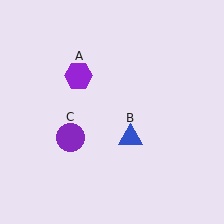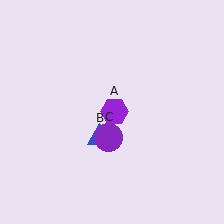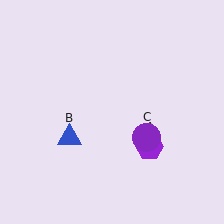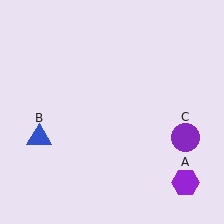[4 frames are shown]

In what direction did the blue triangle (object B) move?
The blue triangle (object B) moved left.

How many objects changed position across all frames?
3 objects changed position: purple hexagon (object A), blue triangle (object B), purple circle (object C).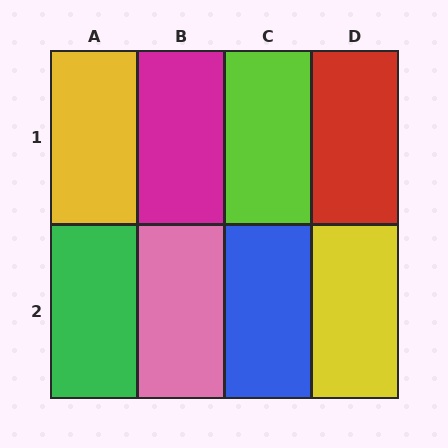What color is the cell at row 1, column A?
Yellow.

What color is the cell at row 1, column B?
Magenta.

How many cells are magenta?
1 cell is magenta.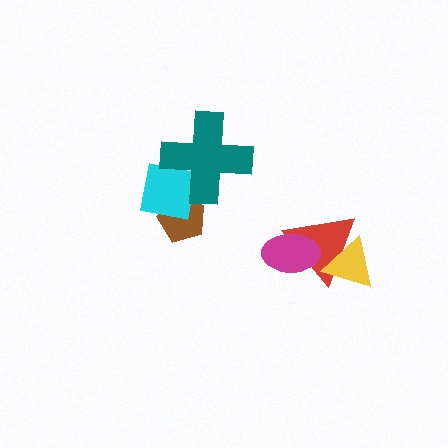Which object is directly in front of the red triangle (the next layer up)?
The magenta ellipse is directly in front of the red triangle.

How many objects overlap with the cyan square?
2 objects overlap with the cyan square.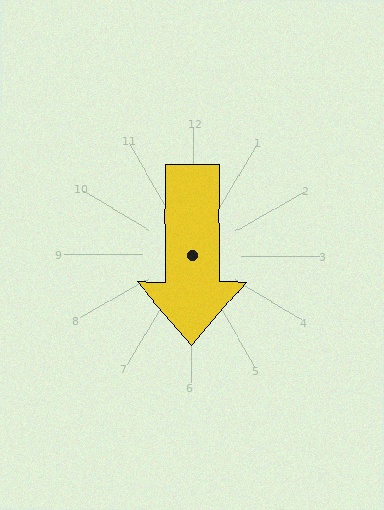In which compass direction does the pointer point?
South.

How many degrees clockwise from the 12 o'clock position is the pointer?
Approximately 180 degrees.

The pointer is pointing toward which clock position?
Roughly 6 o'clock.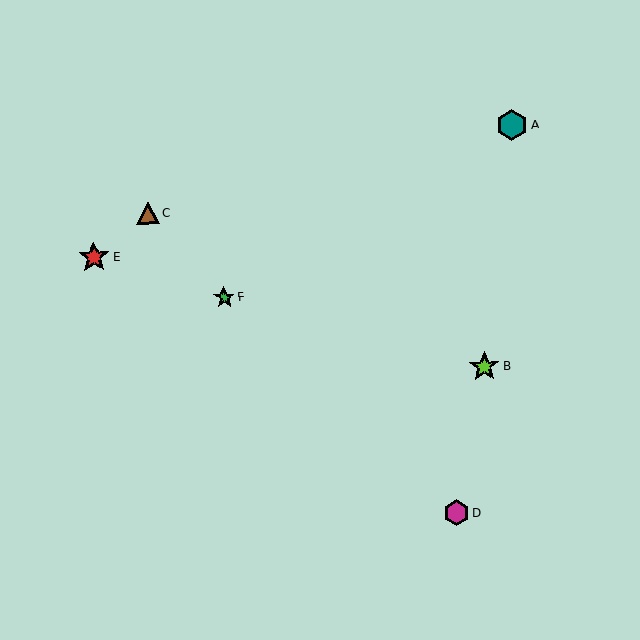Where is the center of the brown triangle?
The center of the brown triangle is at (148, 213).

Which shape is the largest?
The teal hexagon (labeled A) is the largest.